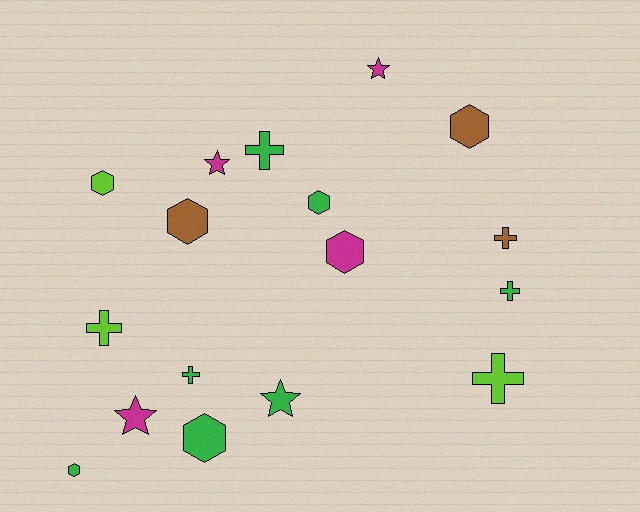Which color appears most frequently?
Green, with 7 objects.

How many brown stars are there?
There are no brown stars.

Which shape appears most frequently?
Hexagon, with 7 objects.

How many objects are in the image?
There are 17 objects.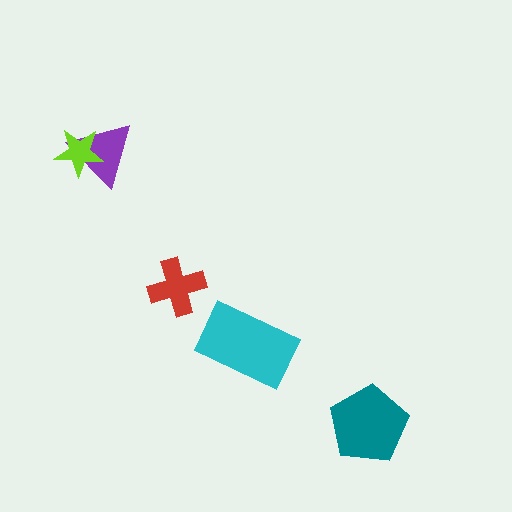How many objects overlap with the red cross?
0 objects overlap with the red cross.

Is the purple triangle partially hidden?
Yes, it is partially covered by another shape.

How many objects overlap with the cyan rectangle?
0 objects overlap with the cyan rectangle.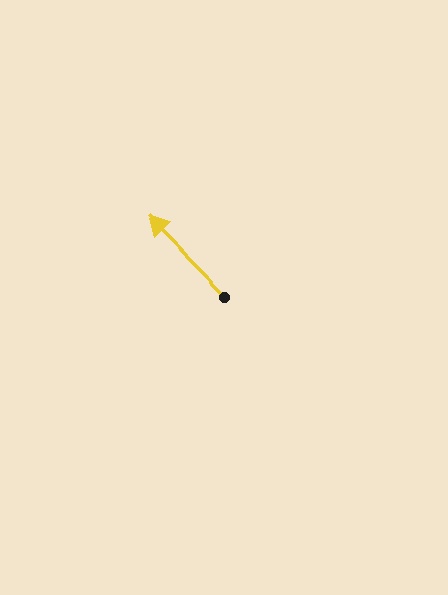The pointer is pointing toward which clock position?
Roughly 11 o'clock.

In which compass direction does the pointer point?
Northwest.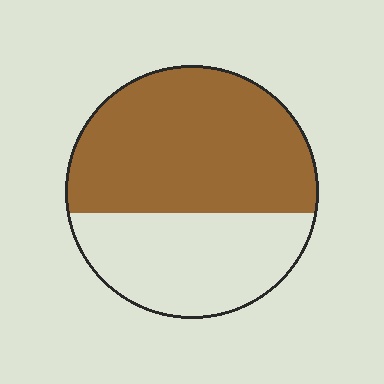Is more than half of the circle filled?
Yes.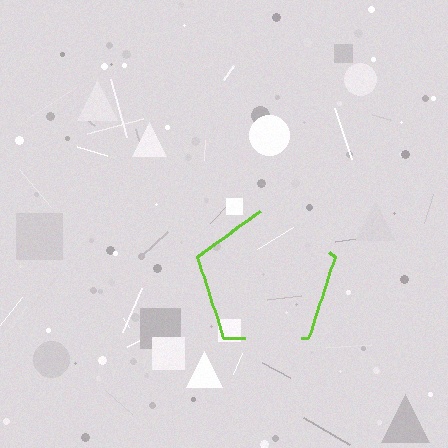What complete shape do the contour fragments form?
The contour fragments form a pentagon.